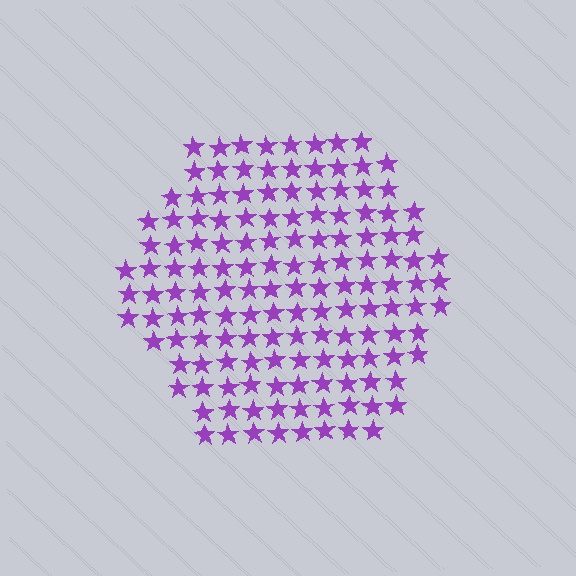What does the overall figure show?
The overall figure shows a hexagon.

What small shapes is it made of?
It is made of small stars.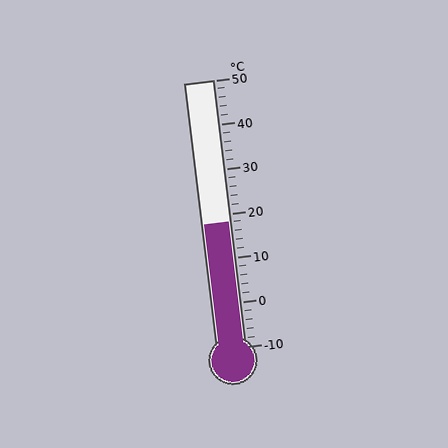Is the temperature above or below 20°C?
The temperature is below 20°C.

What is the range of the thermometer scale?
The thermometer scale ranges from -10°C to 50°C.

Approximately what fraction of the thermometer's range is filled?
The thermometer is filled to approximately 45% of its range.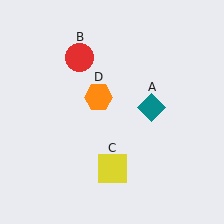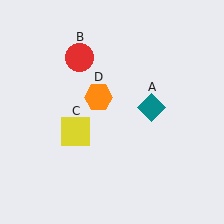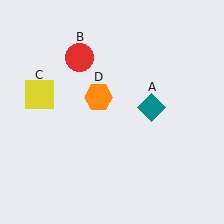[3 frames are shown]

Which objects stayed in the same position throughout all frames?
Teal diamond (object A) and red circle (object B) and orange hexagon (object D) remained stationary.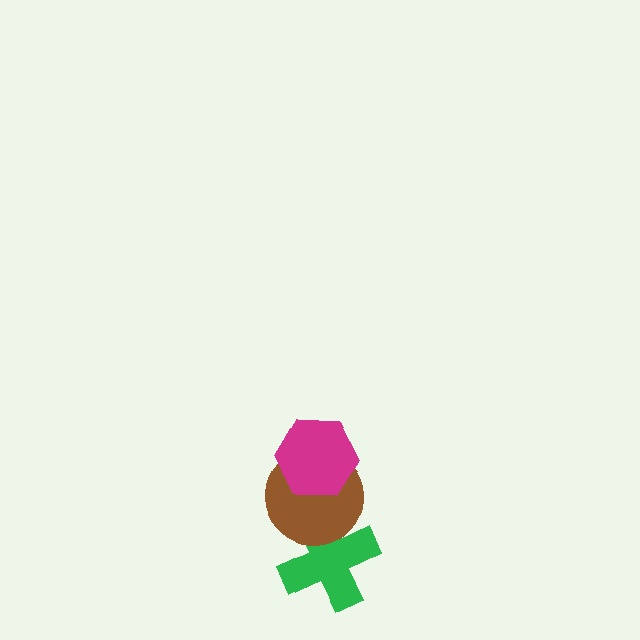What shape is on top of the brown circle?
The magenta hexagon is on top of the brown circle.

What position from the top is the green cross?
The green cross is 3rd from the top.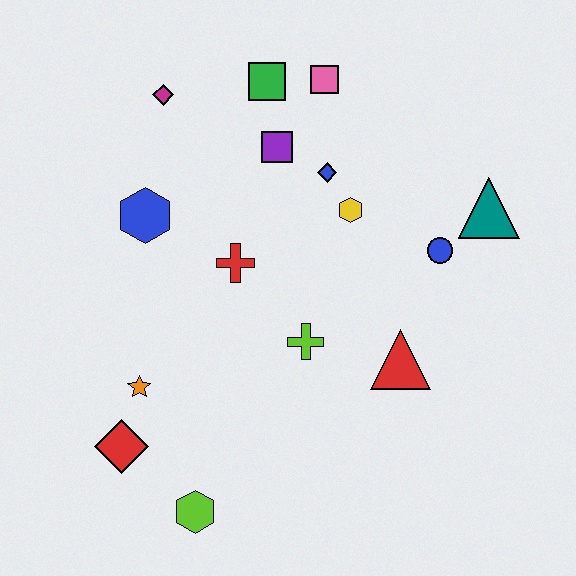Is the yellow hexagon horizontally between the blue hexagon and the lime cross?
No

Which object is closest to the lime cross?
The red triangle is closest to the lime cross.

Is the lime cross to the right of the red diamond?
Yes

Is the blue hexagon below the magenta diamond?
Yes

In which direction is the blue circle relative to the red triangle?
The blue circle is above the red triangle.